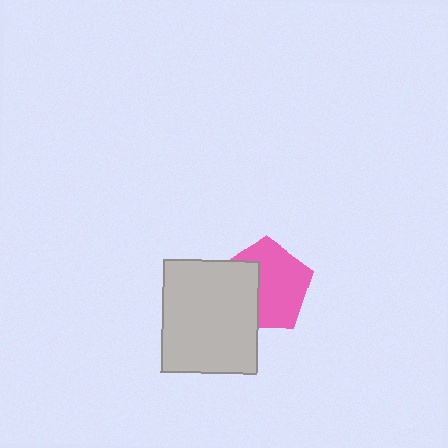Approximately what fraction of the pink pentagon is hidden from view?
Roughly 38% of the pink pentagon is hidden behind the light gray rectangle.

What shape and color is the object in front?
The object in front is a light gray rectangle.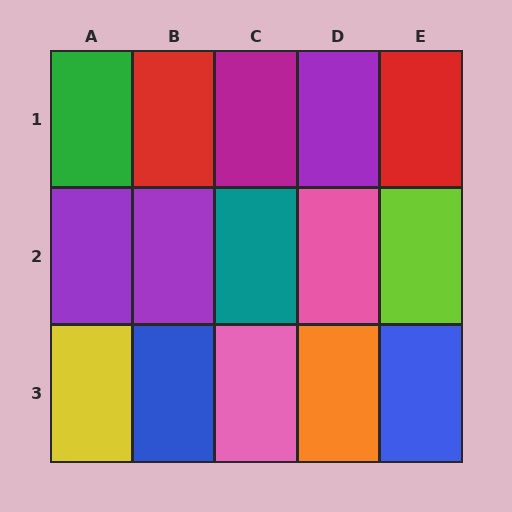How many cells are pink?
2 cells are pink.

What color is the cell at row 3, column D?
Orange.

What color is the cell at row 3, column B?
Blue.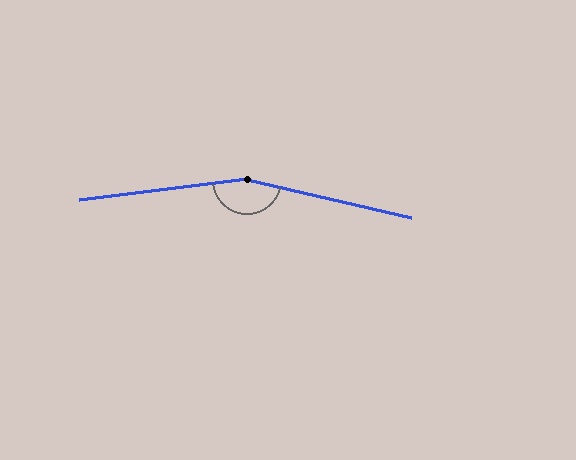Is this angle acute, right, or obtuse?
It is obtuse.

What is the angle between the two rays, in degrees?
Approximately 160 degrees.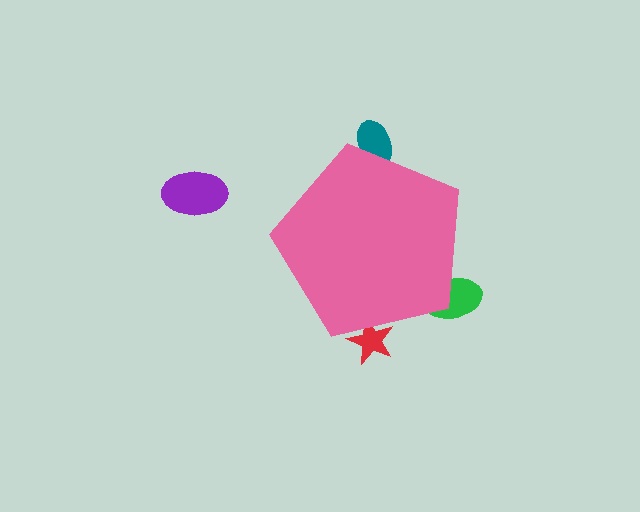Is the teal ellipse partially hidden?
Yes, the teal ellipse is partially hidden behind the pink pentagon.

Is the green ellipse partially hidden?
Yes, the green ellipse is partially hidden behind the pink pentagon.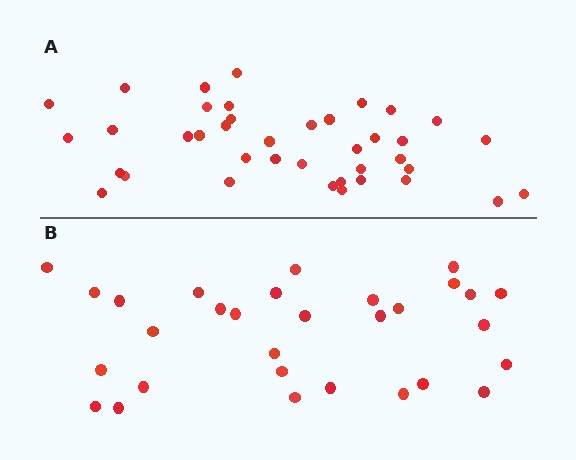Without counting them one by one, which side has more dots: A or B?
Region A (the top region) has more dots.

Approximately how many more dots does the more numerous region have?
Region A has roughly 8 or so more dots than region B.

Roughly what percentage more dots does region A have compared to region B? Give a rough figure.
About 30% more.